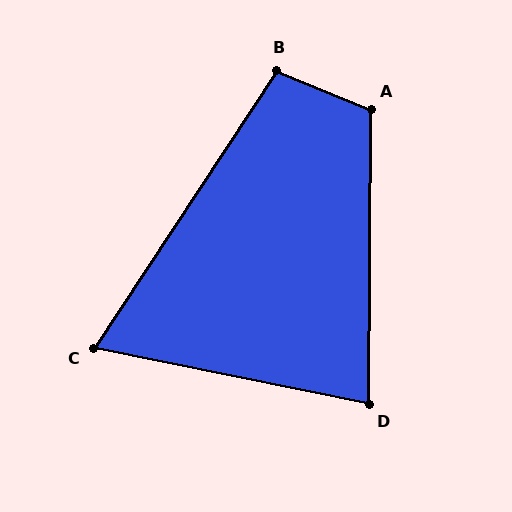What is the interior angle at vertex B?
Approximately 101 degrees (obtuse).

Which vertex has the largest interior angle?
A, at approximately 112 degrees.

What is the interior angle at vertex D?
Approximately 79 degrees (acute).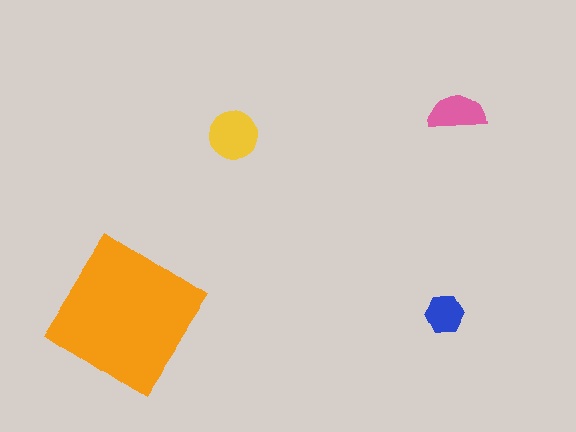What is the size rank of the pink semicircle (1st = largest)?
3rd.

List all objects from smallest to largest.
The blue hexagon, the pink semicircle, the yellow circle, the orange diamond.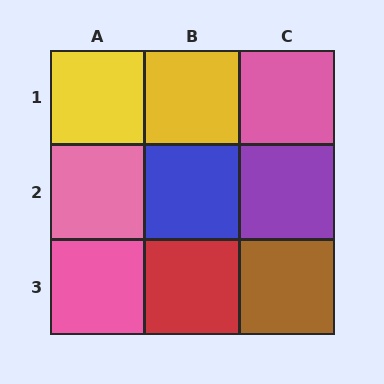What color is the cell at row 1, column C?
Pink.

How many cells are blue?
1 cell is blue.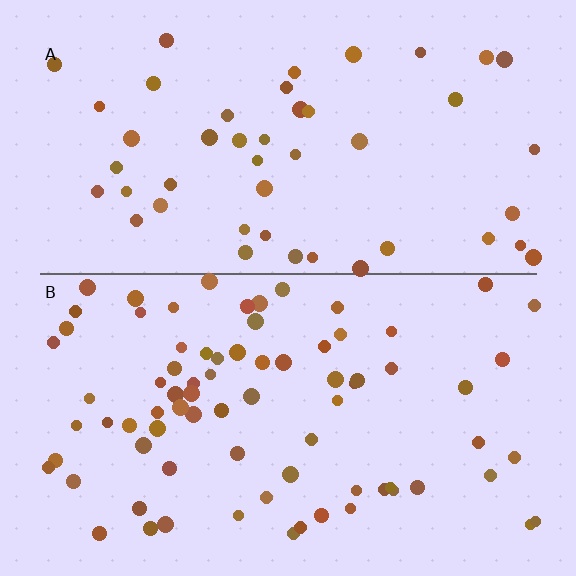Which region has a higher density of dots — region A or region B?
B (the bottom).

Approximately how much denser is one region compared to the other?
Approximately 1.7× — region B over region A.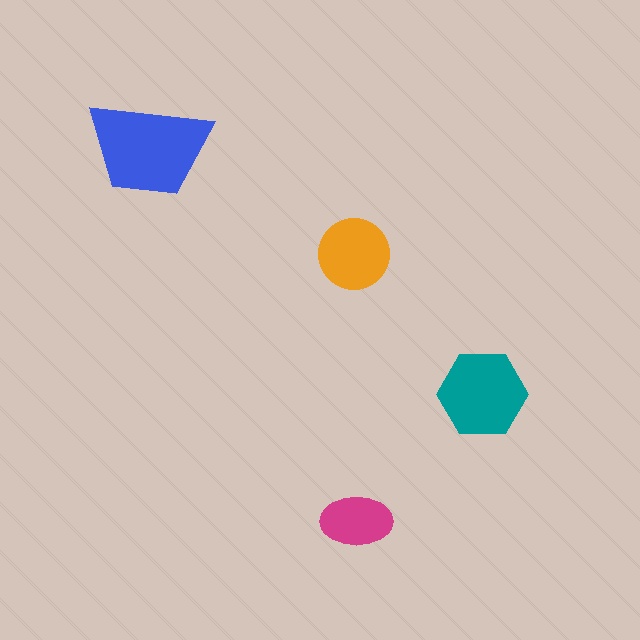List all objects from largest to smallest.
The blue trapezoid, the teal hexagon, the orange circle, the magenta ellipse.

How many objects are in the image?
There are 4 objects in the image.